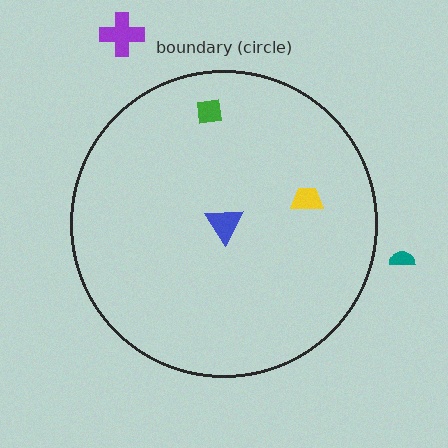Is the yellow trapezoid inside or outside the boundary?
Inside.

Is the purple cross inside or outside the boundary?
Outside.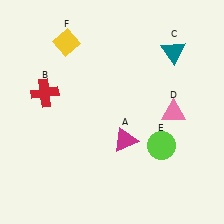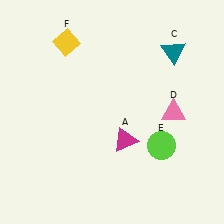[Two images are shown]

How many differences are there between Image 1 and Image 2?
There is 1 difference between the two images.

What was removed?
The red cross (B) was removed in Image 2.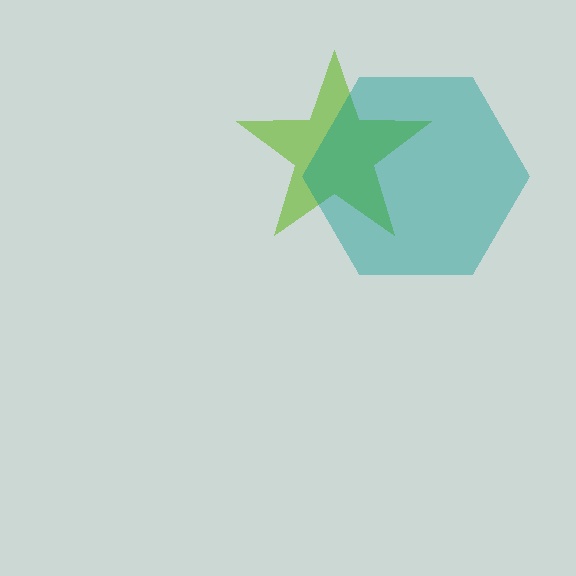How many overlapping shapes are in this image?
There are 2 overlapping shapes in the image.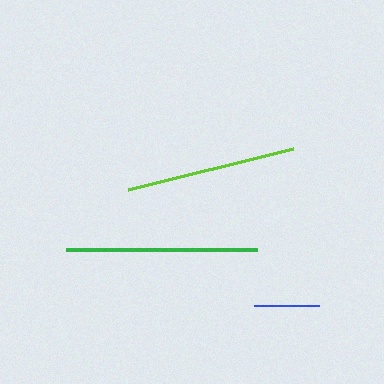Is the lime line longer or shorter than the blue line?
The lime line is longer than the blue line.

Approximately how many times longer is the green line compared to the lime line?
The green line is approximately 1.1 times the length of the lime line.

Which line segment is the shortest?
The blue line is the shortest at approximately 65 pixels.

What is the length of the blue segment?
The blue segment is approximately 65 pixels long.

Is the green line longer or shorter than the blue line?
The green line is longer than the blue line.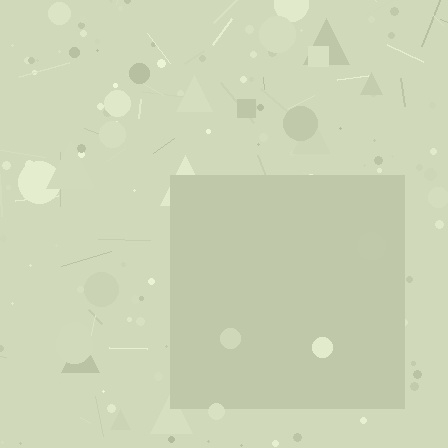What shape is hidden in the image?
A square is hidden in the image.